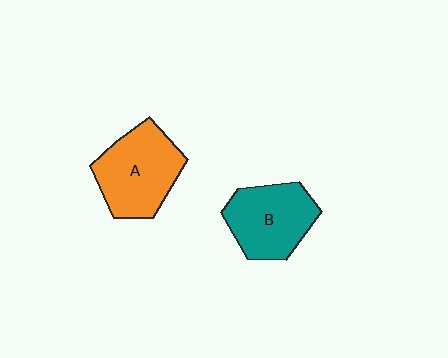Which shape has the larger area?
Shape A (orange).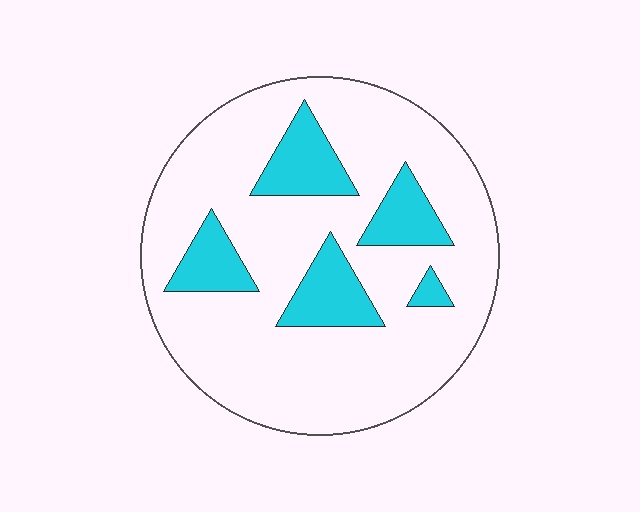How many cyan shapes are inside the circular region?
5.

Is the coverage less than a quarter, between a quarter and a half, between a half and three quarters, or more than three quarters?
Less than a quarter.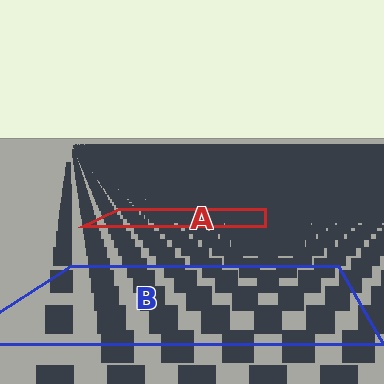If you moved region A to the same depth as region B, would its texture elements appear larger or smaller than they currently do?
They would appear larger. At a closer depth, the same texture elements are projected at a bigger on-screen size.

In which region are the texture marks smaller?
The texture marks are smaller in region A, because it is farther away.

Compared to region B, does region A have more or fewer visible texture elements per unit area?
Region A has more texture elements per unit area — they are packed more densely because it is farther away.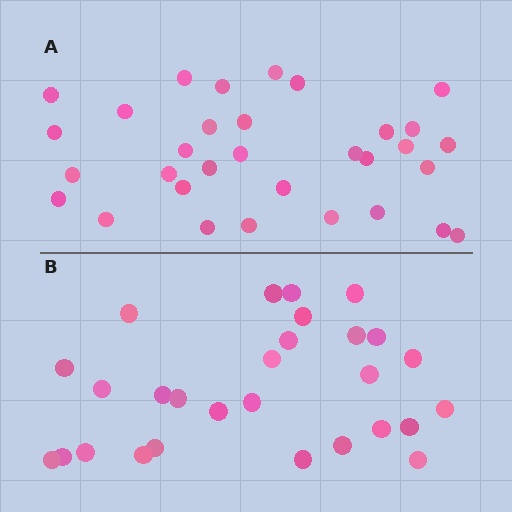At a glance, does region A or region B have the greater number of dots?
Region A (the top region) has more dots.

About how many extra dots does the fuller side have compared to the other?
Region A has about 4 more dots than region B.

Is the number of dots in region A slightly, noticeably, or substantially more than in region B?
Region A has only slightly more — the two regions are fairly close. The ratio is roughly 1.1 to 1.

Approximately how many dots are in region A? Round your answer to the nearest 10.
About 30 dots. (The exact count is 32, which rounds to 30.)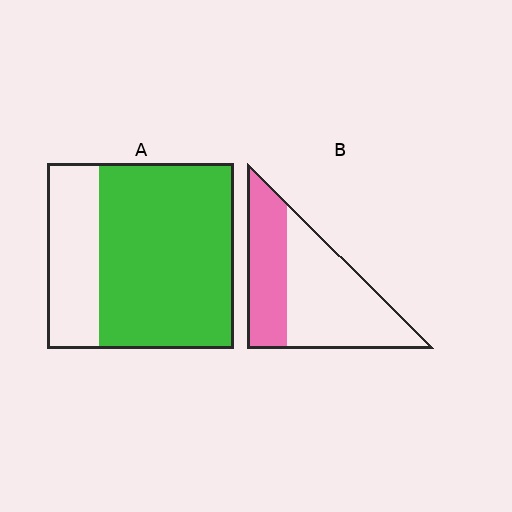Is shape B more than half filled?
No.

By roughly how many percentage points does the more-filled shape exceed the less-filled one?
By roughly 35 percentage points (A over B).